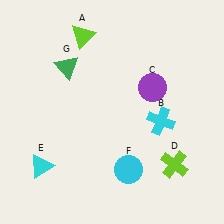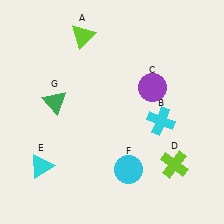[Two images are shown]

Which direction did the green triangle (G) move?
The green triangle (G) moved down.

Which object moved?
The green triangle (G) moved down.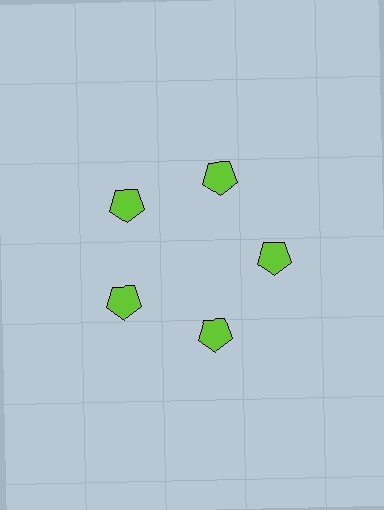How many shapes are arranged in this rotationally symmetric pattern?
There are 5 shapes, arranged in 5 groups of 1.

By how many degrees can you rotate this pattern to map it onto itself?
The pattern maps onto itself every 72 degrees of rotation.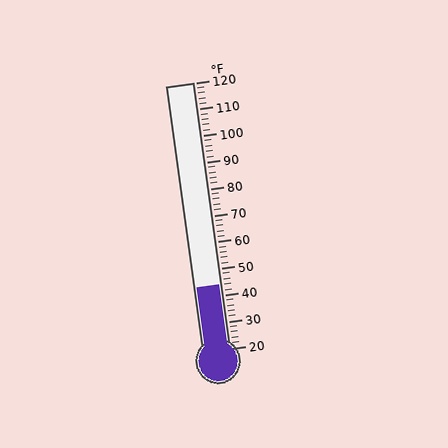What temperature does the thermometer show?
The thermometer shows approximately 44°F.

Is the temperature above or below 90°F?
The temperature is below 90°F.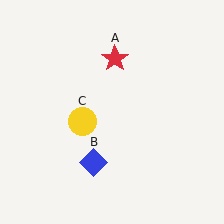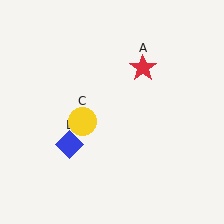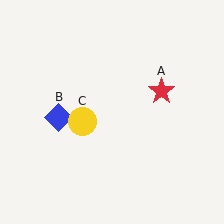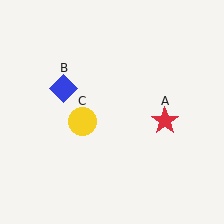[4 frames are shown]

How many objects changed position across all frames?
2 objects changed position: red star (object A), blue diamond (object B).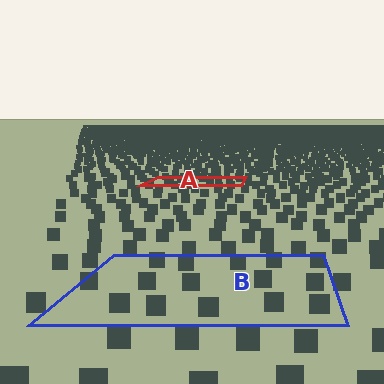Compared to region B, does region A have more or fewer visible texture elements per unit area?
Region A has more texture elements per unit area — they are packed more densely because it is farther away.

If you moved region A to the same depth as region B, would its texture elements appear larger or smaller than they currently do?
They would appear larger. At a closer depth, the same texture elements are projected at a bigger on-screen size.